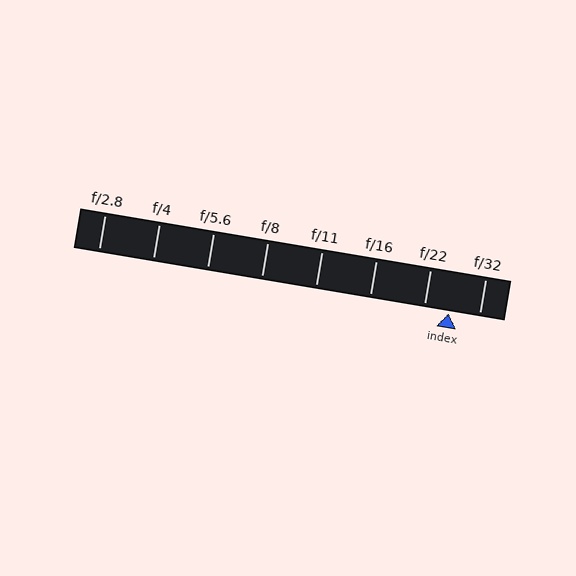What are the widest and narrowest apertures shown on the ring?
The widest aperture shown is f/2.8 and the narrowest is f/32.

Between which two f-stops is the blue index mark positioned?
The index mark is between f/22 and f/32.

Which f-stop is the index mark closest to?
The index mark is closest to f/22.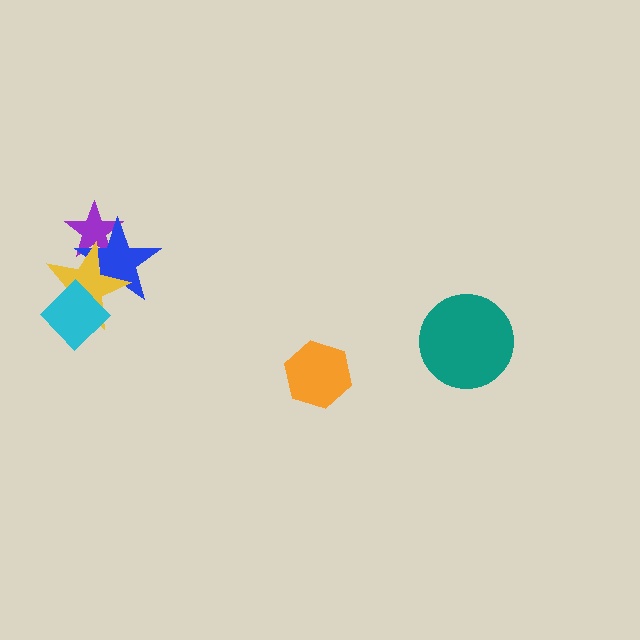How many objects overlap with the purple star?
2 objects overlap with the purple star.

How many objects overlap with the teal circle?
0 objects overlap with the teal circle.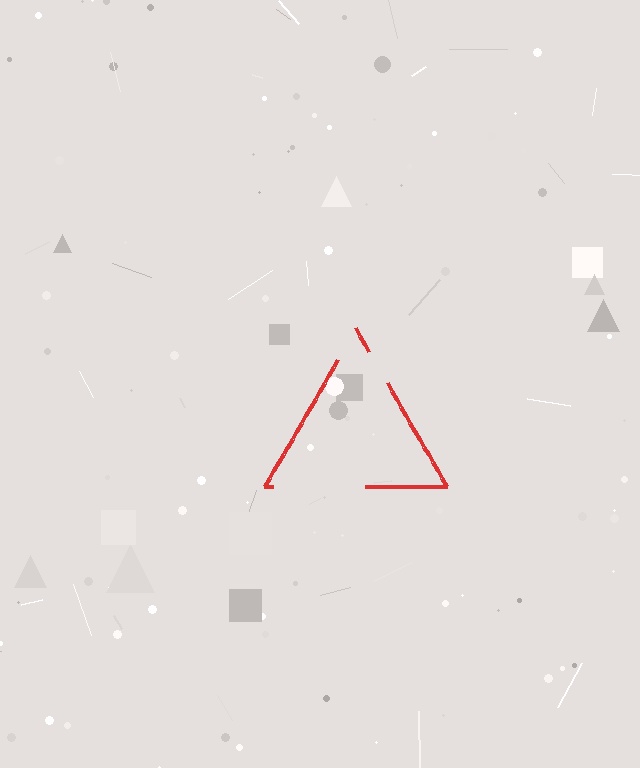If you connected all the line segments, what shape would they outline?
They would outline a triangle.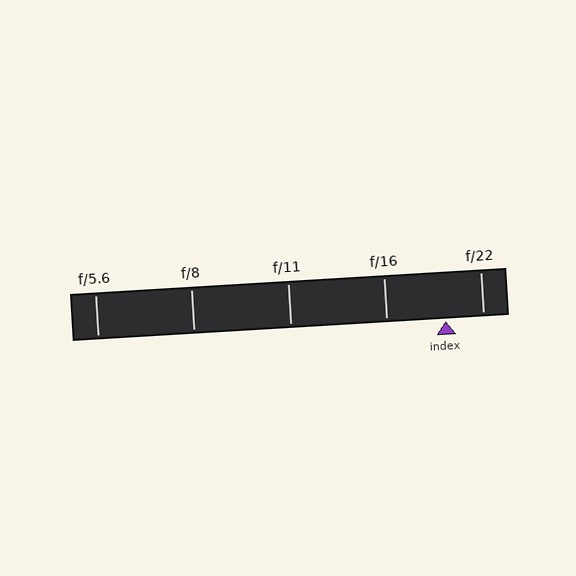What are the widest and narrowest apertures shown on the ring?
The widest aperture shown is f/5.6 and the narrowest is f/22.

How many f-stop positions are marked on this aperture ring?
There are 5 f-stop positions marked.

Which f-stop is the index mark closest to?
The index mark is closest to f/22.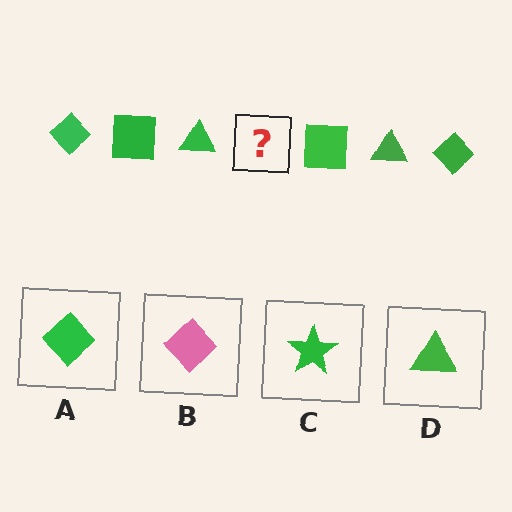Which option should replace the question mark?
Option A.